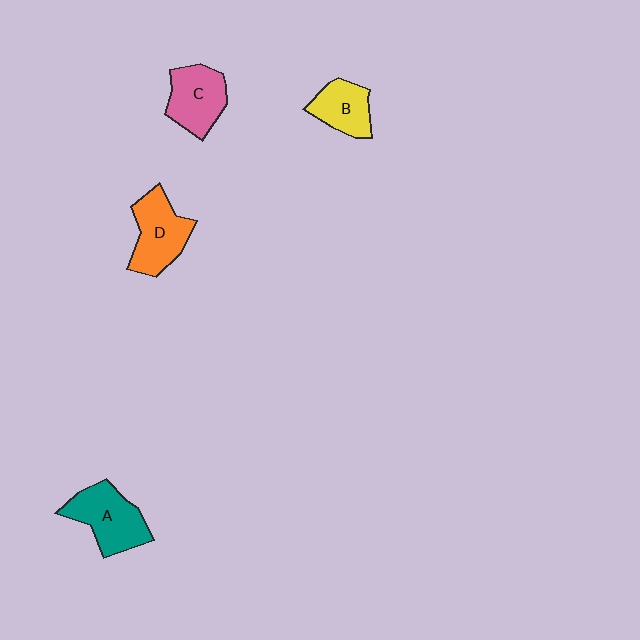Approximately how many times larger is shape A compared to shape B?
Approximately 1.4 times.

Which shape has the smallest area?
Shape B (yellow).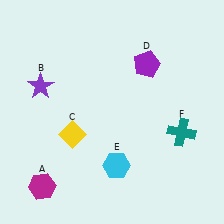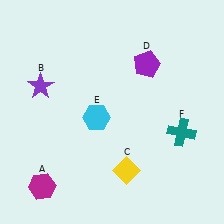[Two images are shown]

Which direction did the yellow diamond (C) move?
The yellow diamond (C) moved right.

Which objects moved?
The objects that moved are: the yellow diamond (C), the cyan hexagon (E).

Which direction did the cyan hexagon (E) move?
The cyan hexagon (E) moved up.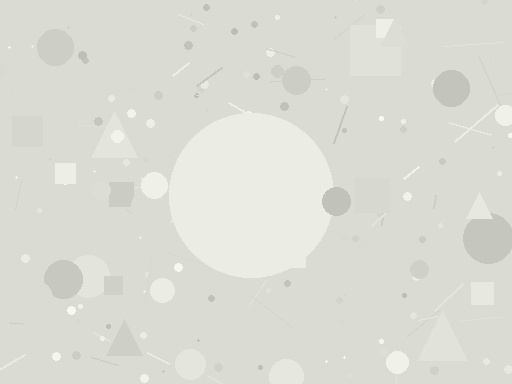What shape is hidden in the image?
A circle is hidden in the image.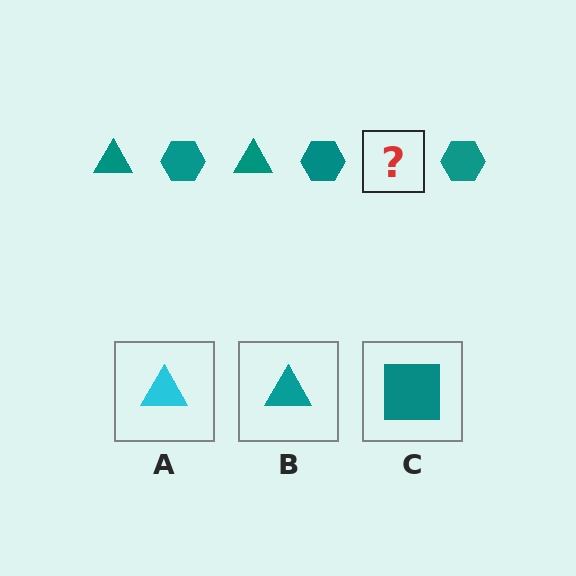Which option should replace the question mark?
Option B.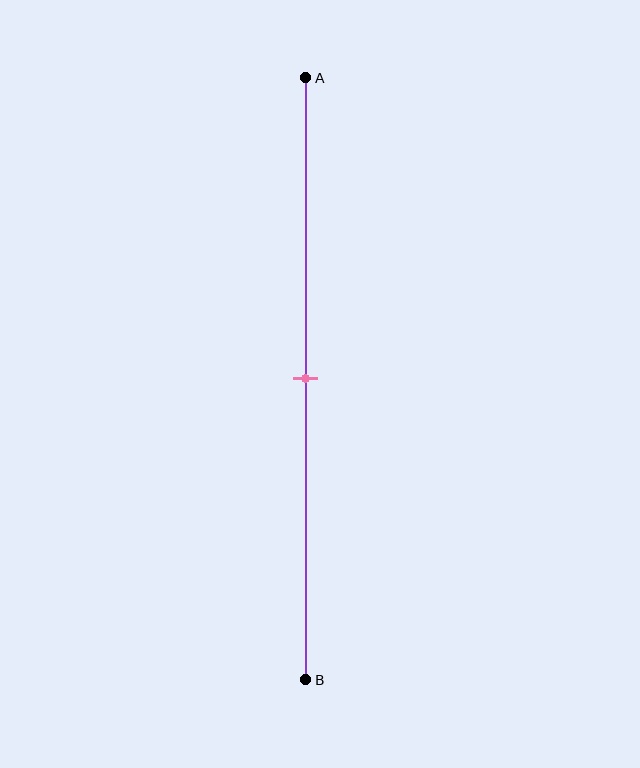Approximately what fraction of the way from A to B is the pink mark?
The pink mark is approximately 50% of the way from A to B.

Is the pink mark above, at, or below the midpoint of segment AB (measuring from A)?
The pink mark is approximately at the midpoint of segment AB.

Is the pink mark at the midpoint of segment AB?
Yes, the mark is approximately at the midpoint.